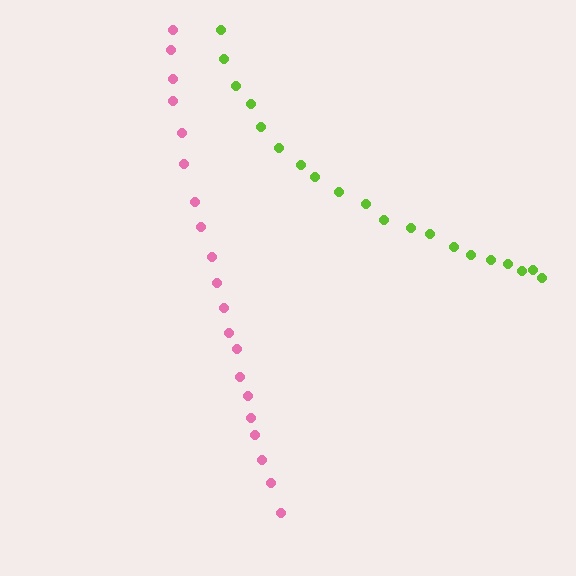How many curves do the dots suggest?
There are 2 distinct paths.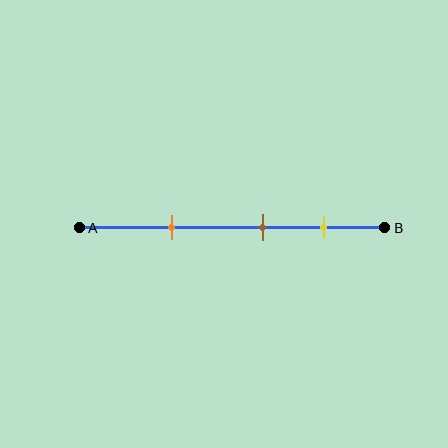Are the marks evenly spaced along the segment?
Yes, the marks are approximately evenly spaced.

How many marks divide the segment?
There are 3 marks dividing the segment.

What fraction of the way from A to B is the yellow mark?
The yellow mark is approximately 80% (0.8) of the way from A to B.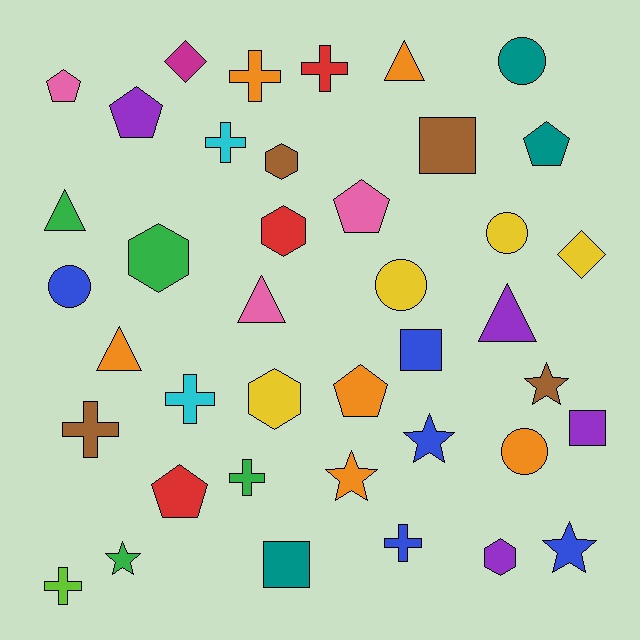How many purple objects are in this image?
There are 4 purple objects.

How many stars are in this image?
There are 5 stars.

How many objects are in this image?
There are 40 objects.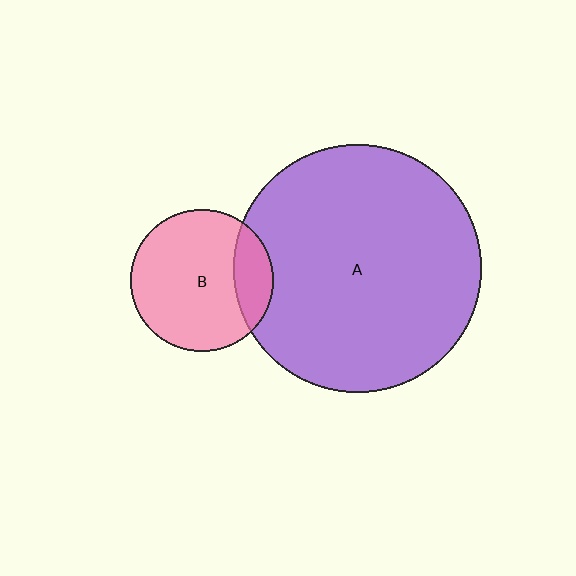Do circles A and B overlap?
Yes.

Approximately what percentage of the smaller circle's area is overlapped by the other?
Approximately 20%.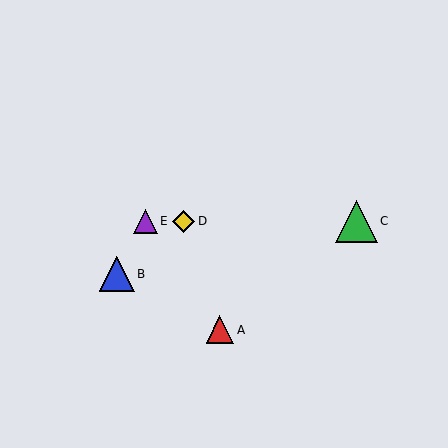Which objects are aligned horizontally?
Objects C, D, E are aligned horizontally.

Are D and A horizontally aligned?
No, D is at y≈221 and A is at y≈330.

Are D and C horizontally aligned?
Yes, both are at y≈221.